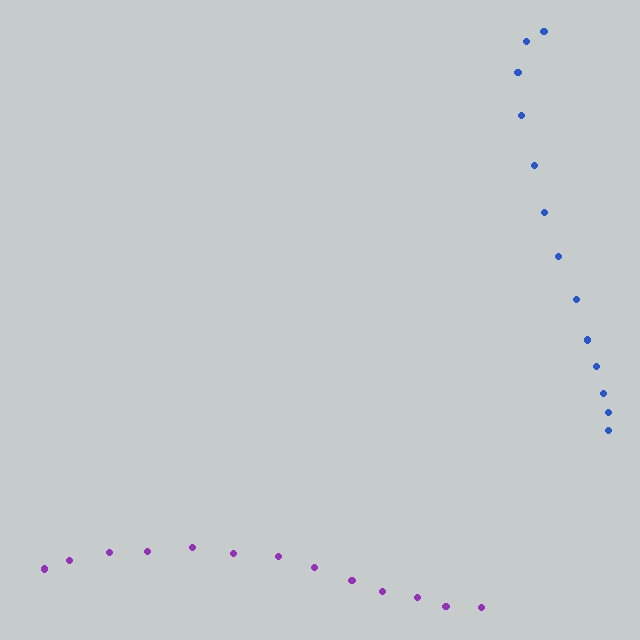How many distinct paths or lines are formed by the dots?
There are 2 distinct paths.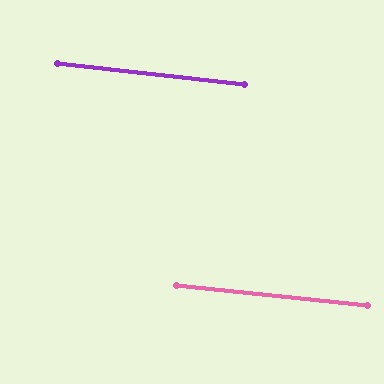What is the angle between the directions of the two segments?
Approximately 1 degree.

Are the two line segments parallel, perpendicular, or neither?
Parallel — their directions differ by only 0.6°.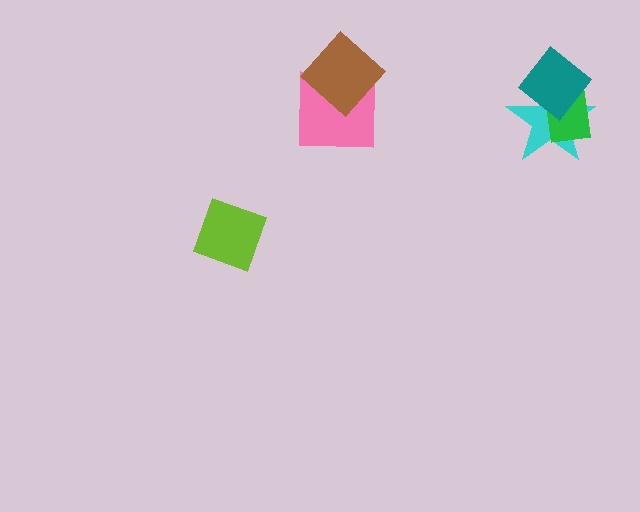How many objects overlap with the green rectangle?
2 objects overlap with the green rectangle.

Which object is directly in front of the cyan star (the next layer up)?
The green rectangle is directly in front of the cyan star.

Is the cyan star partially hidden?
Yes, it is partially covered by another shape.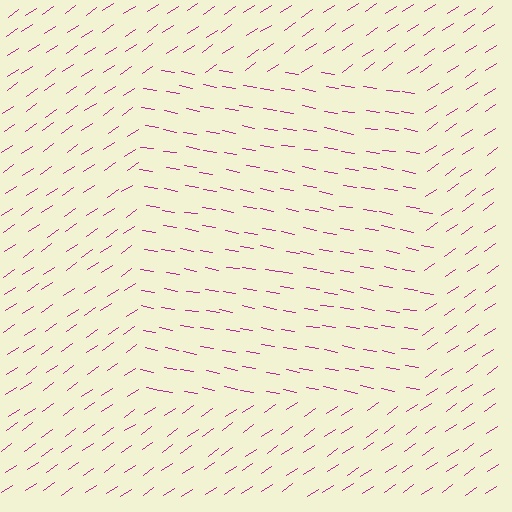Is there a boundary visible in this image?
Yes, there is a texture boundary formed by a change in line orientation.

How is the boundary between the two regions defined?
The boundary is defined purely by a change in line orientation (approximately 45 degrees difference). All lines are the same color and thickness.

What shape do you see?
I see a rectangle.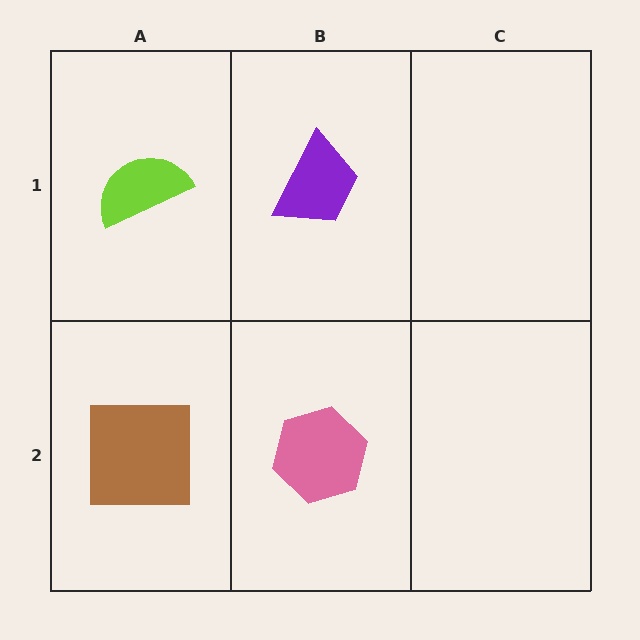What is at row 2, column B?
A pink hexagon.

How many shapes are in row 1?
2 shapes.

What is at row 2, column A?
A brown square.